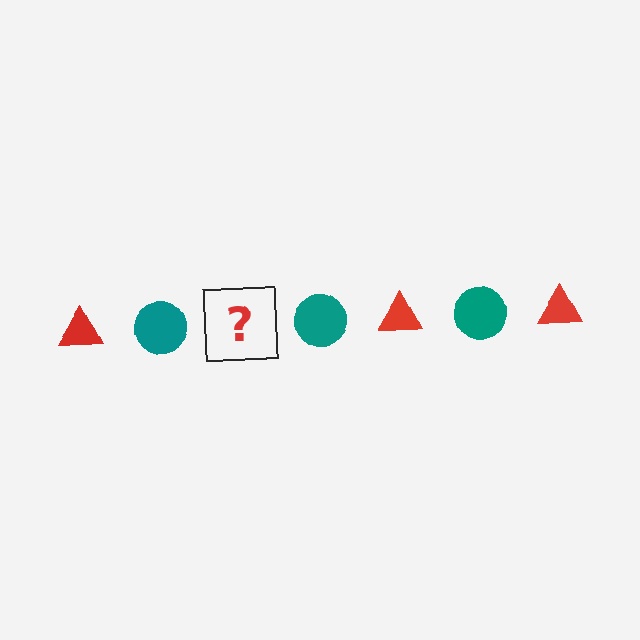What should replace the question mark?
The question mark should be replaced with a red triangle.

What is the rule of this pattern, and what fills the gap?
The rule is that the pattern alternates between red triangle and teal circle. The gap should be filled with a red triangle.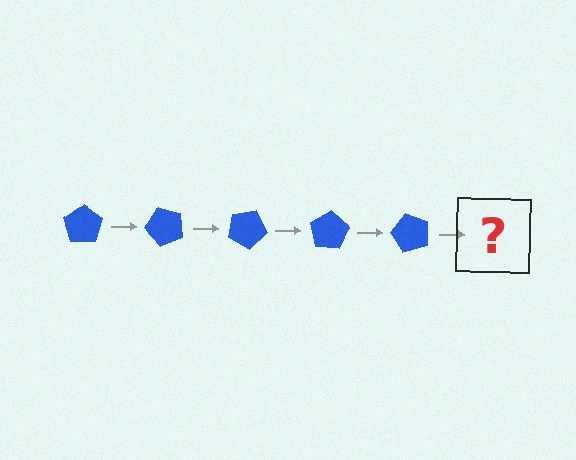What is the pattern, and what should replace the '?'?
The pattern is that the pentagon rotates 50 degrees each step. The '?' should be a blue pentagon rotated 250 degrees.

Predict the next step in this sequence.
The next step is a blue pentagon rotated 250 degrees.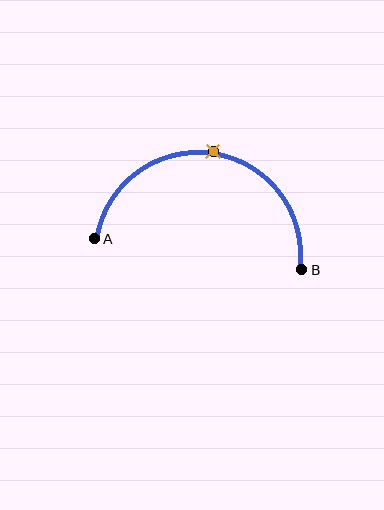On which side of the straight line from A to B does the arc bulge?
The arc bulges above the straight line connecting A and B.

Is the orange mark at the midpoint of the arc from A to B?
Yes. The orange mark lies on the arc at equal arc-length from both A and B — it is the arc midpoint.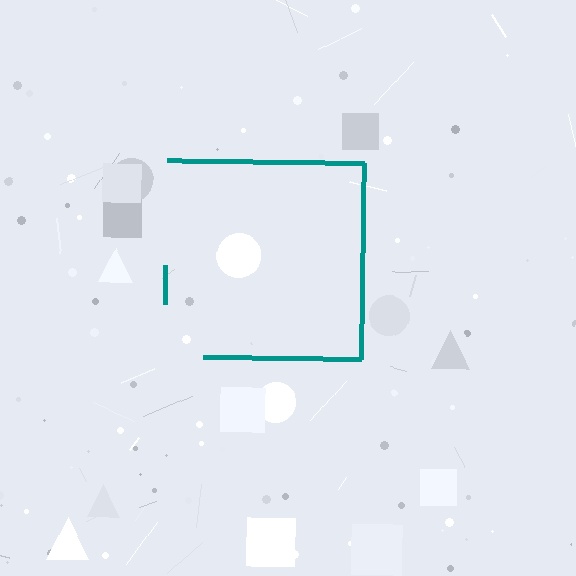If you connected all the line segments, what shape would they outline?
They would outline a square.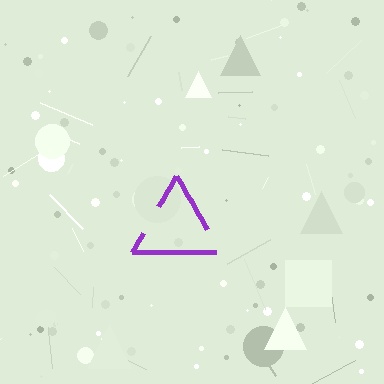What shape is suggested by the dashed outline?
The dashed outline suggests a triangle.